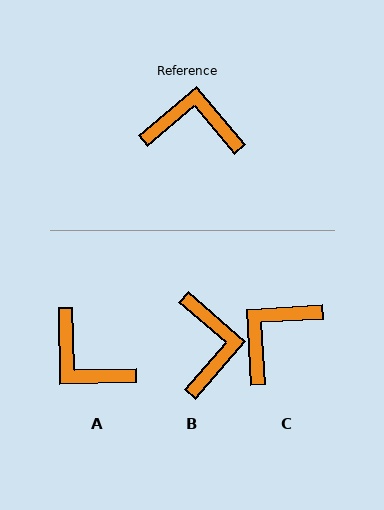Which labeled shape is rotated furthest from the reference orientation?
A, about 141 degrees away.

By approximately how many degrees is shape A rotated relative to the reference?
Approximately 141 degrees counter-clockwise.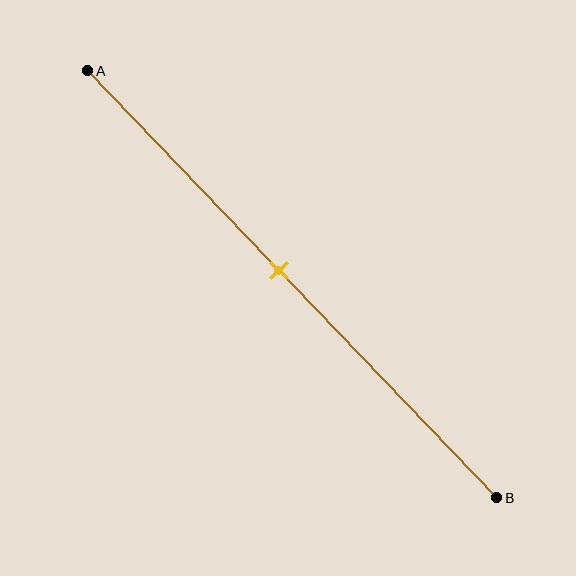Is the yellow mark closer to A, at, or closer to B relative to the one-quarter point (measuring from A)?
The yellow mark is closer to point B than the one-quarter point of segment AB.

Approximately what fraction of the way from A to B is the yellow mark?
The yellow mark is approximately 45% of the way from A to B.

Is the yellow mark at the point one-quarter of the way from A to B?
No, the mark is at about 45% from A, not at the 25% one-quarter point.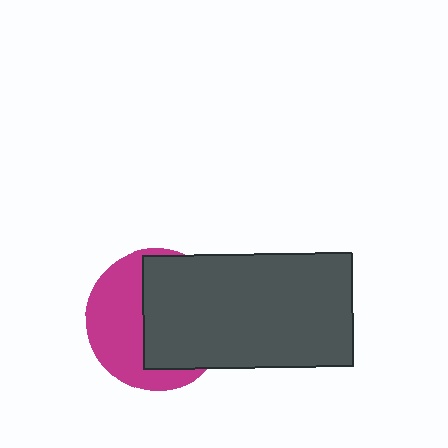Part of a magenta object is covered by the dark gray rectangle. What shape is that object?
It is a circle.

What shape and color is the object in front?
The object in front is a dark gray rectangle.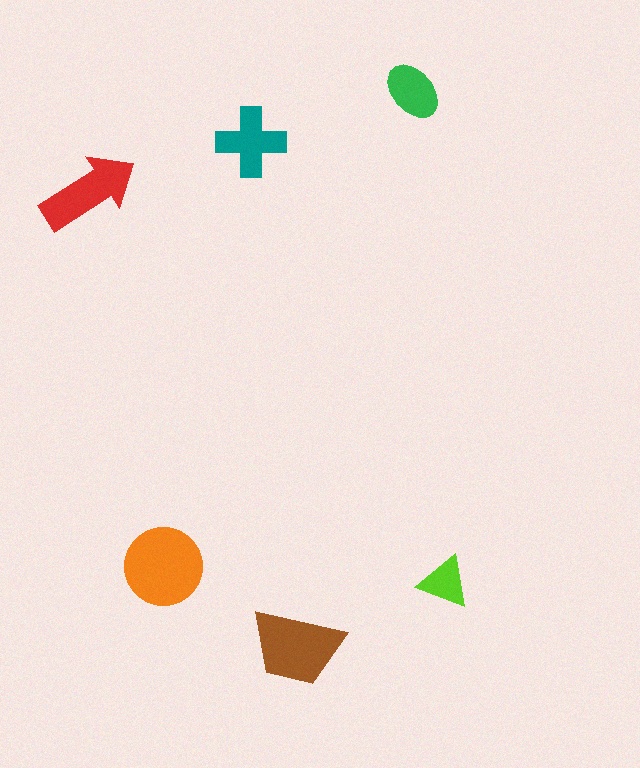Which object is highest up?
The green ellipse is topmost.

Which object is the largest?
The orange circle.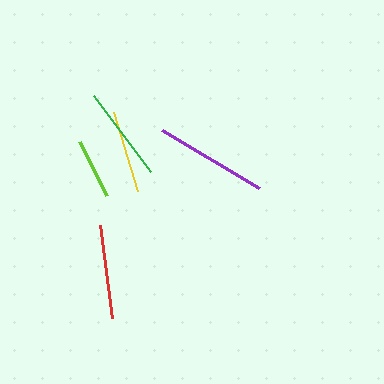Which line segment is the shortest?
The lime line is the shortest at approximately 60 pixels.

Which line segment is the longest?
The purple line is the longest at approximately 113 pixels.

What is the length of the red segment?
The red segment is approximately 94 pixels long.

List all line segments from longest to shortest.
From longest to shortest: purple, green, red, yellow, lime.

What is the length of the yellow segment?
The yellow segment is approximately 82 pixels long.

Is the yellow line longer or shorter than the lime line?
The yellow line is longer than the lime line.